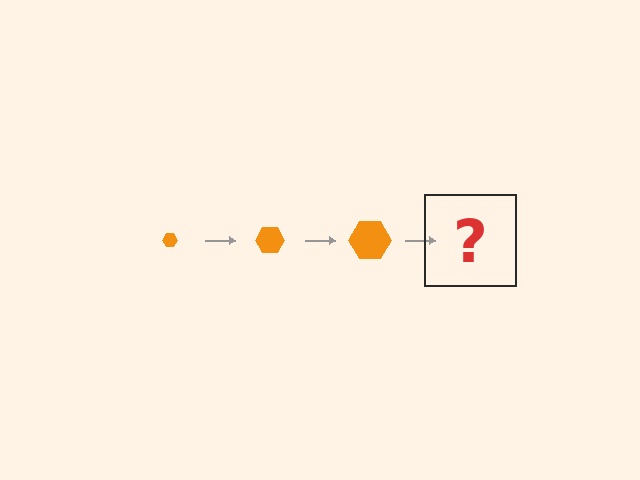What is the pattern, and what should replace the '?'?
The pattern is that the hexagon gets progressively larger each step. The '?' should be an orange hexagon, larger than the previous one.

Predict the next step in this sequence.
The next step is an orange hexagon, larger than the previous one.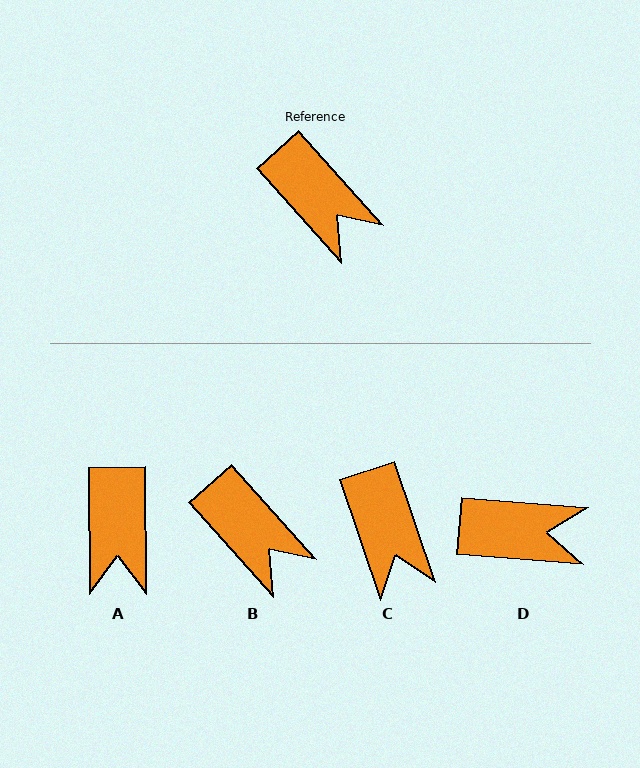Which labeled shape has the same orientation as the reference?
B.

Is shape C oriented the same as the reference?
No, it is off by about 23 degrees.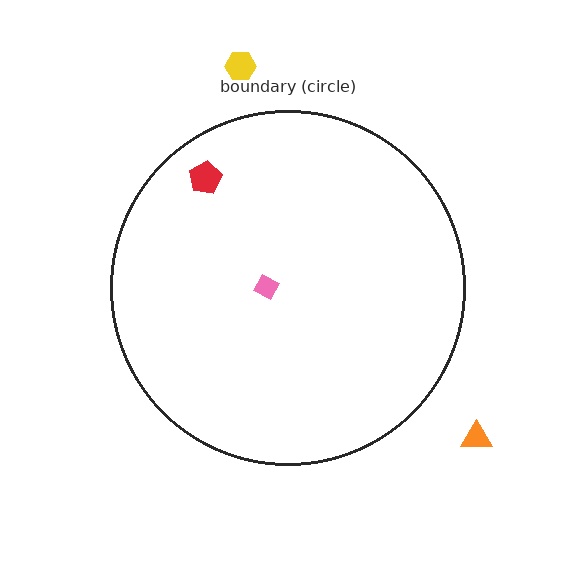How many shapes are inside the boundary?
2 inside, 2 outside.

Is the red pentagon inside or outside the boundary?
Inside.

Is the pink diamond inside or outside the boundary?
Inside.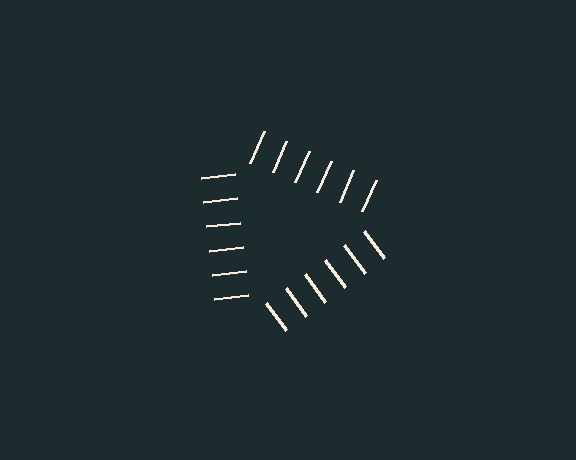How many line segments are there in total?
18 — 6 along each of the 3 edges.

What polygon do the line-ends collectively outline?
An illusory triangle — the line segments terminate on its edges but no continuous stroke is drawn.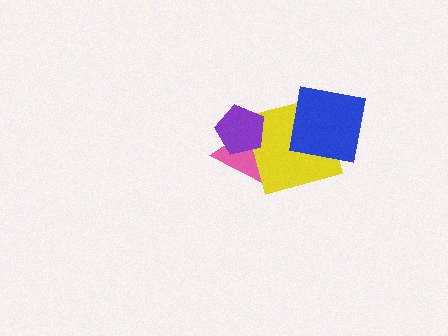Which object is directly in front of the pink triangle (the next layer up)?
The yellow square is directly in front of the pink triangle.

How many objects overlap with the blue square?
1 object overlaps with the blue square.